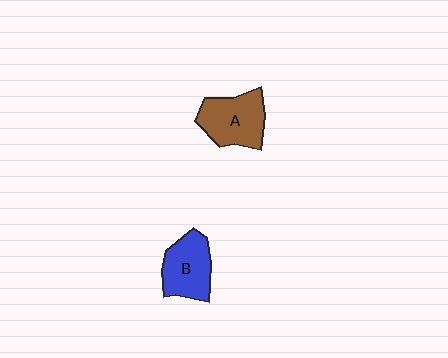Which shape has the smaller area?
Shape B (blue).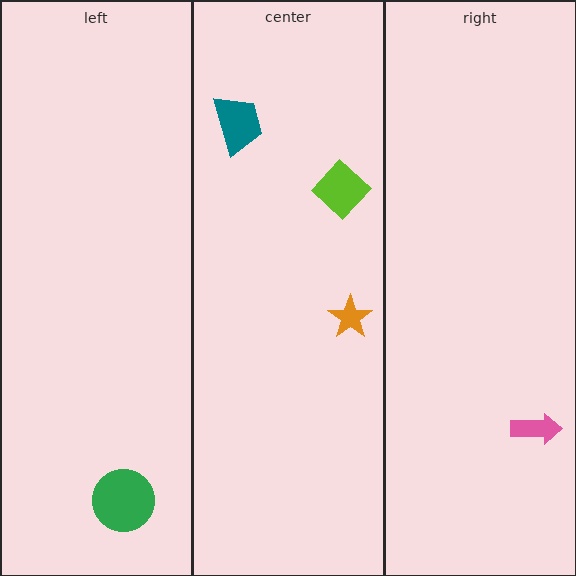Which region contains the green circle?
The left region.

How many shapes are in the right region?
1.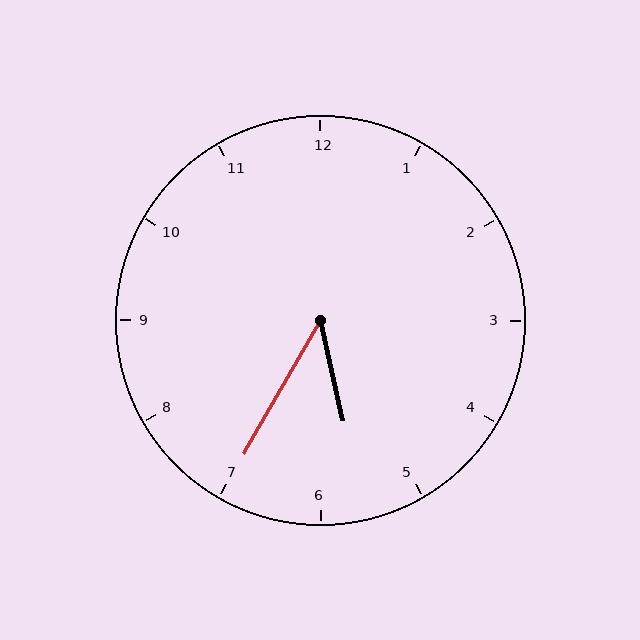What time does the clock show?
5:35.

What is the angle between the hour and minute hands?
Approximately 42 degrees.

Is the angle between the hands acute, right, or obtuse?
It is acute.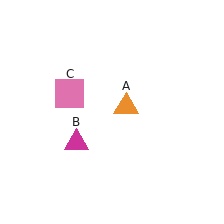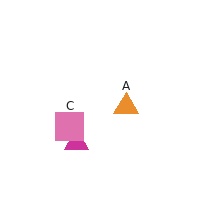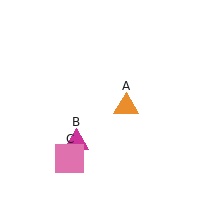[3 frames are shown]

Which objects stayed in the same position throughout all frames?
Orange triangle (object A) and magenta triangle (object B) remained stationary.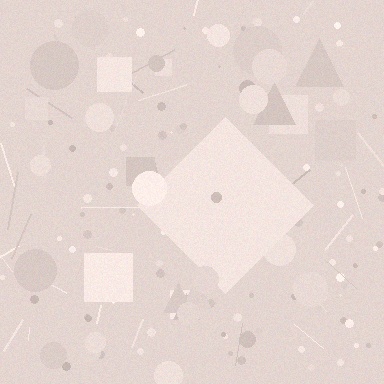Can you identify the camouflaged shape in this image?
The camouflaged shape is a diamond.